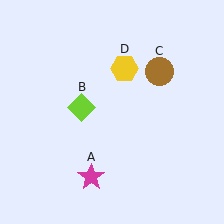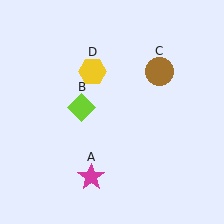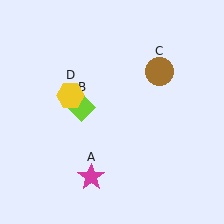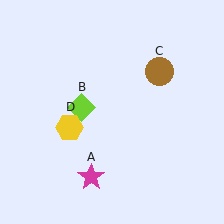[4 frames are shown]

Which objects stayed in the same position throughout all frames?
Magenta star (object A) and lime diamond (object B) and brown circle (object C) remained stationary.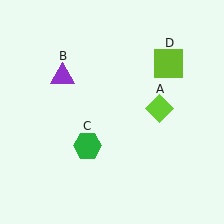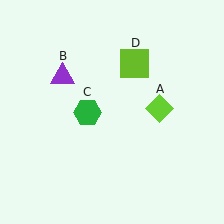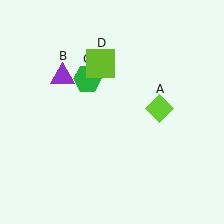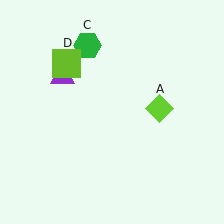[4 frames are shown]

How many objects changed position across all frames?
2 objects changed position: green hexagon (object C), lime square (object D).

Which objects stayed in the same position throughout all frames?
Lime diamond (object A) and purple triangle (object B) remained stationary.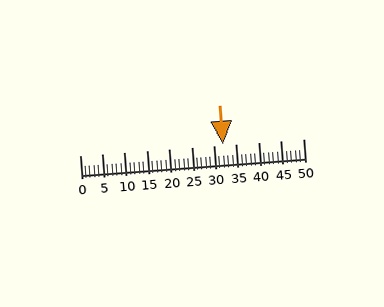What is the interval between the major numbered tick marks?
The major tick marks are spaced 5 units apart.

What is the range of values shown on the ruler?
The ruler shows values from 0 to 50.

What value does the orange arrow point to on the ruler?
The orange arrow points to approximately 32.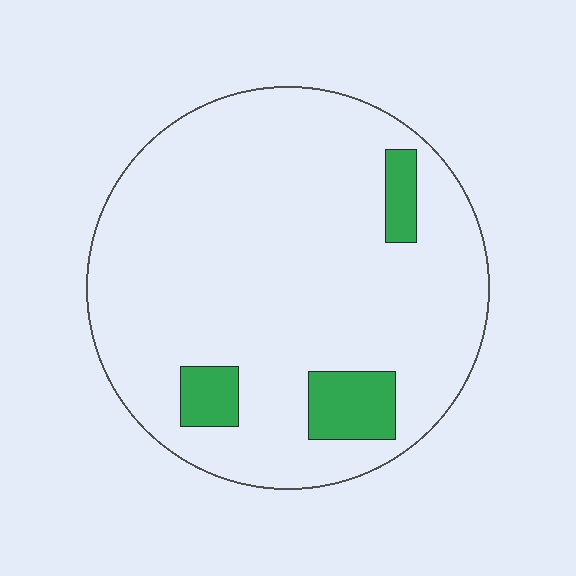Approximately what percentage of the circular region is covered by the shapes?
Approximately 10%.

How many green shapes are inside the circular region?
3.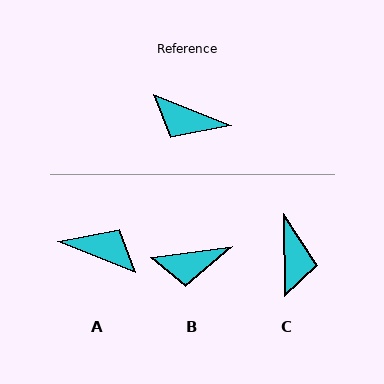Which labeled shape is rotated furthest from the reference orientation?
A, about 180 degrees away.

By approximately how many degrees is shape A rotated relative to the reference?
Approximately 180 degrees counter-clockwise.